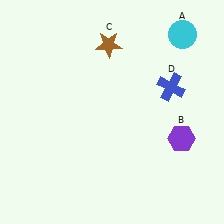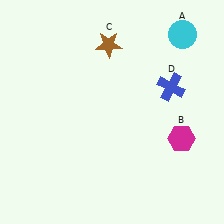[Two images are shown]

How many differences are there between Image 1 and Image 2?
There is 1 difference between the two images.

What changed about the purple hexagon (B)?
In Image 1, B is purple. In Image 2, it changed to magenta.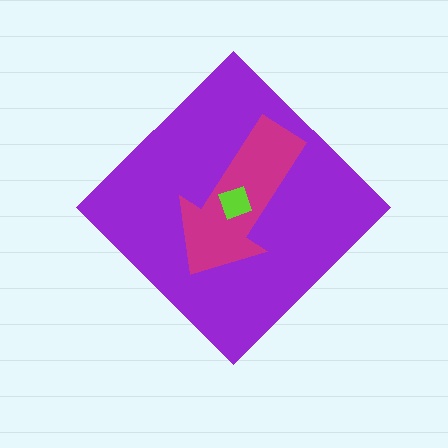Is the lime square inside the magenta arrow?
Yes.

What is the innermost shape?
The lime square.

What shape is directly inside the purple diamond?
The magenta arrow.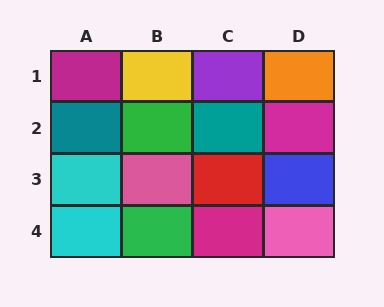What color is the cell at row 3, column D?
Blue.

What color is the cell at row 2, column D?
Magenta.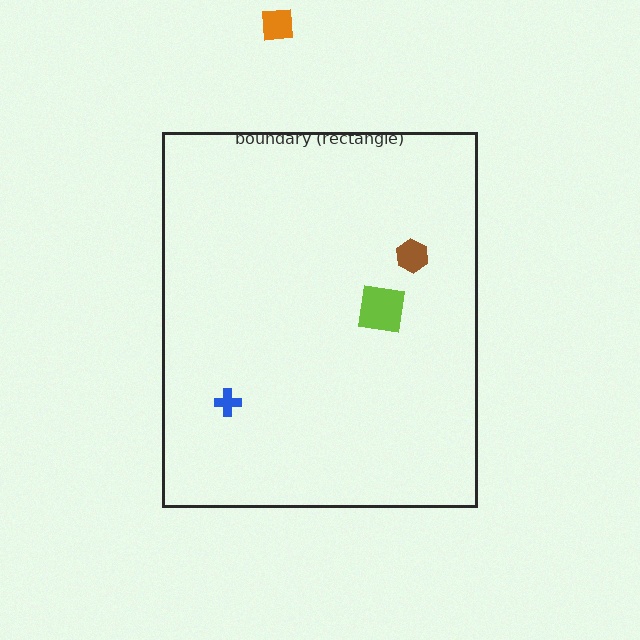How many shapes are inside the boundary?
3 inside, 1 outside.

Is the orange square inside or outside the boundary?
Outside.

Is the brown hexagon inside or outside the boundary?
Inside.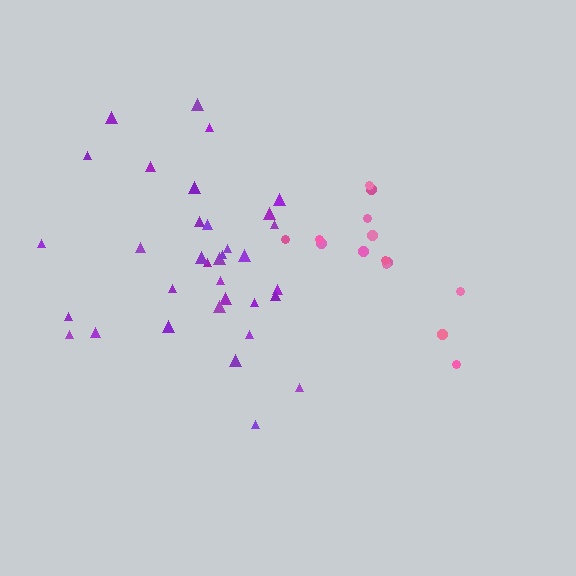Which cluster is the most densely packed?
Purple.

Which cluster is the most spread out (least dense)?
Pink.